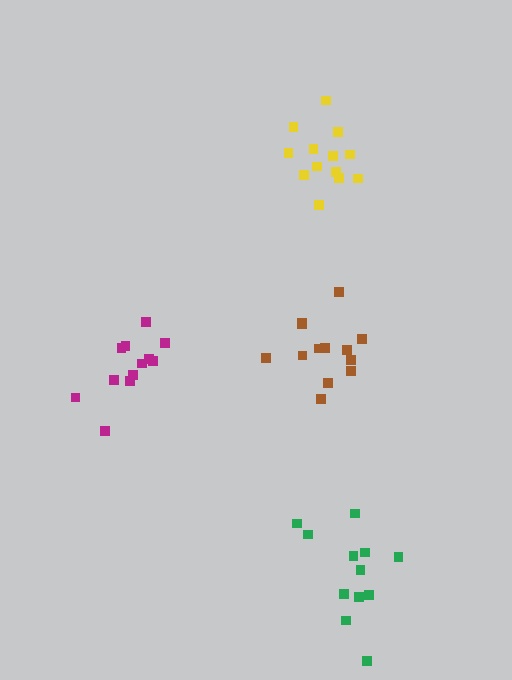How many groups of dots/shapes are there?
There are 4 groups.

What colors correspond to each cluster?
The clusters are colored: brown, yellow, green, magenta.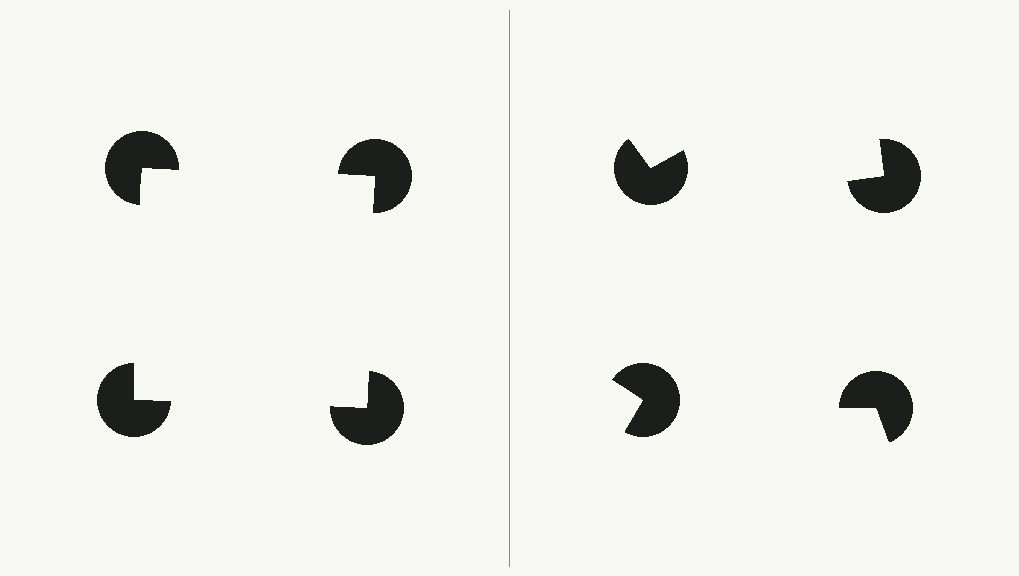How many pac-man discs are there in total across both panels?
8 — 4 on each side.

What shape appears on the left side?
An illusory square.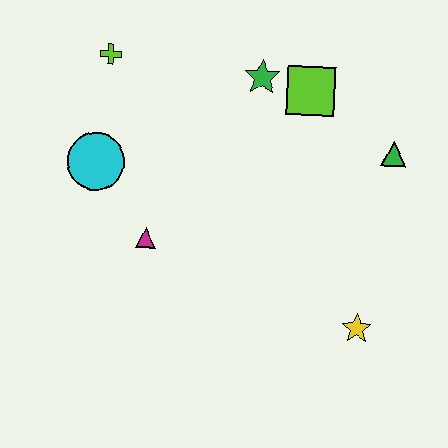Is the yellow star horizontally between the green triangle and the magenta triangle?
Yes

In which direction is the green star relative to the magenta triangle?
The green star is above the magenta triangle.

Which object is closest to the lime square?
The green star is closest to the lime square.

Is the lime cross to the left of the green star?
Yes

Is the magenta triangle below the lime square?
Yes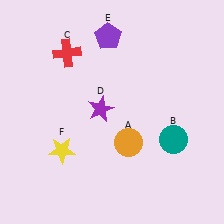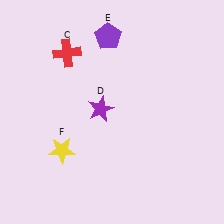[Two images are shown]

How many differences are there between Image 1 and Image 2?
There are 2 differences between the two images.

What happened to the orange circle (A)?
The orange circle (A) was removed in Image 2. It was in the bottom-right area of Image 1.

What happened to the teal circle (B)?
The teal circle (B) was removed in Image 2. It was in the bottom-right area of Image 1.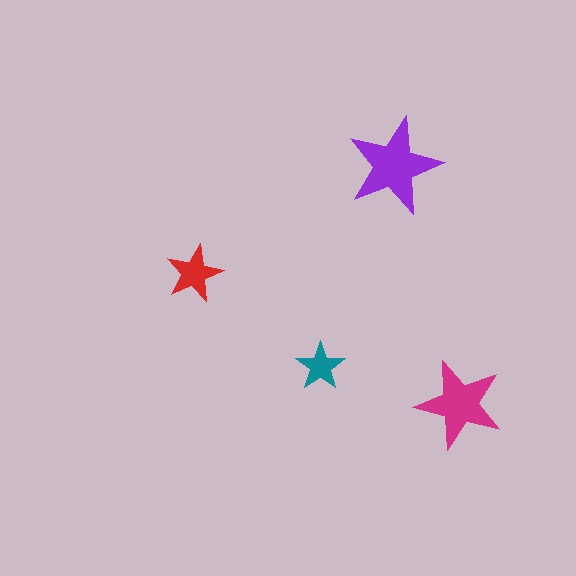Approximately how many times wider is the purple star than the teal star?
About 2 times wider.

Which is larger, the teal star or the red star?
The red one.